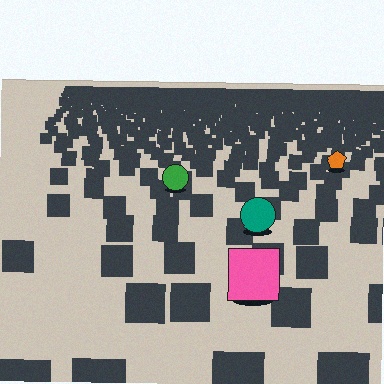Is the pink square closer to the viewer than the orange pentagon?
Yes. The pink square is closer — you can tell from the texture gradient: the ground texture is coarser near it.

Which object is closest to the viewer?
The pink square is closest. The texture marks near it are larger and more spread out.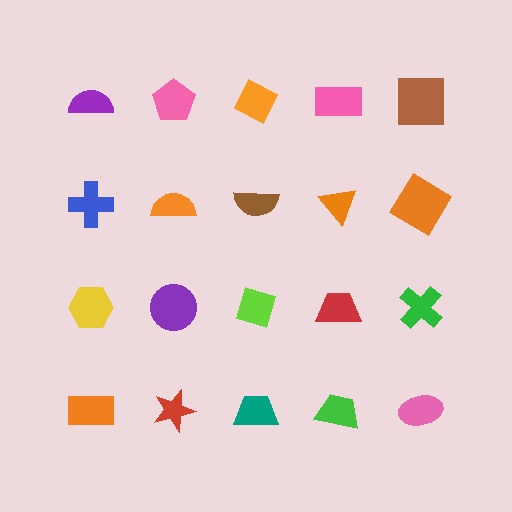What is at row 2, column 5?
An orange diamond.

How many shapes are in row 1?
5 shapes.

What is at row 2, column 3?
A brown semicircle.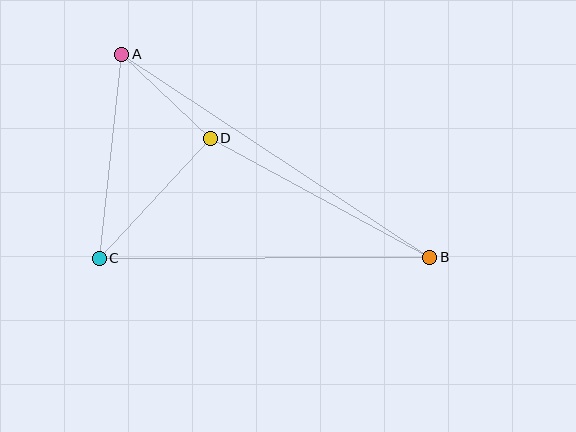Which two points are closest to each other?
Points A and D are closest to each other.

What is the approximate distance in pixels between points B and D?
The distance between B and D is approximately 250 pixels.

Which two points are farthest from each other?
Points A and B are farthest from each other.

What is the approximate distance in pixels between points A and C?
The distance between A and C is approximately 205 pixels.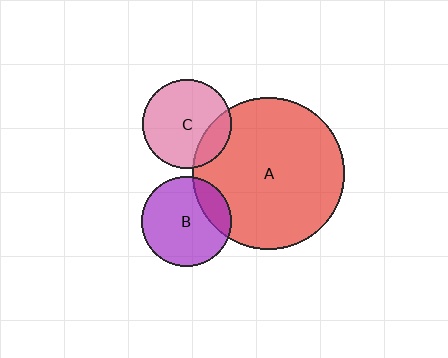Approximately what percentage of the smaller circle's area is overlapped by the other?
Approximately 20%.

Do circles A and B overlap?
Yes.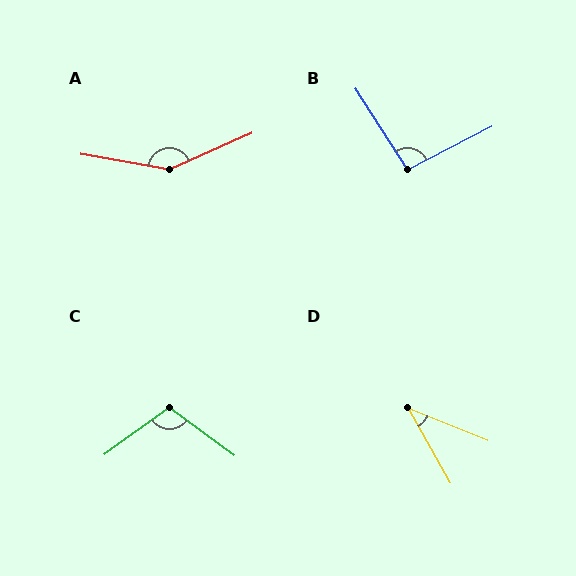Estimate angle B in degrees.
Approximately 95 degrees.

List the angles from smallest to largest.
D (39°), B (95°), C (108°), A (146°).